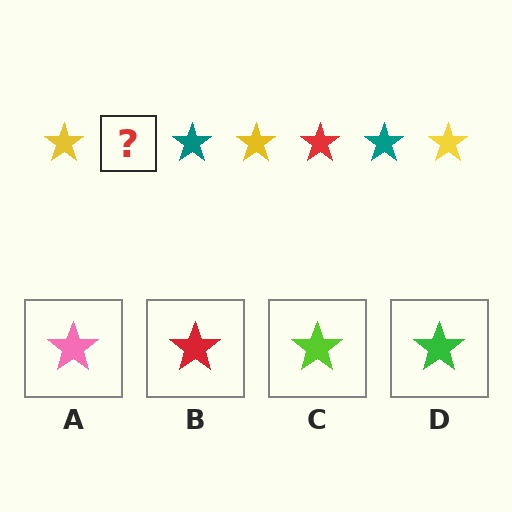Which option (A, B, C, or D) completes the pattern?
B.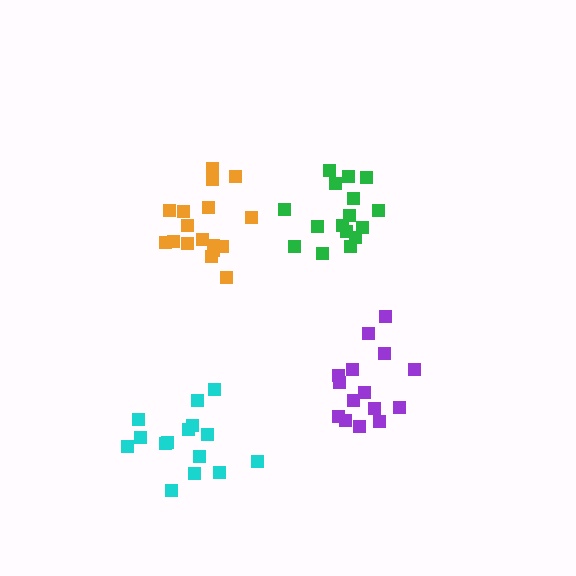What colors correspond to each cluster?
The clusters are colored: green, purple, orange, cyan.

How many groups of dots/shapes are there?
There are 4 groups.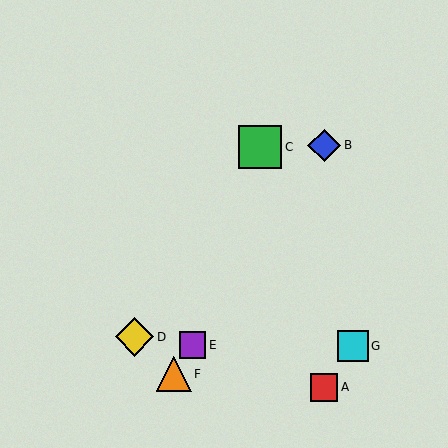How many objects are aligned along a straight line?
3 objects (B, E, F) are aligned along a straight line.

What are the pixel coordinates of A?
Object A is at (324, 388).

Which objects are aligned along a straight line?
Objects B, E, F are aligned along a straight line.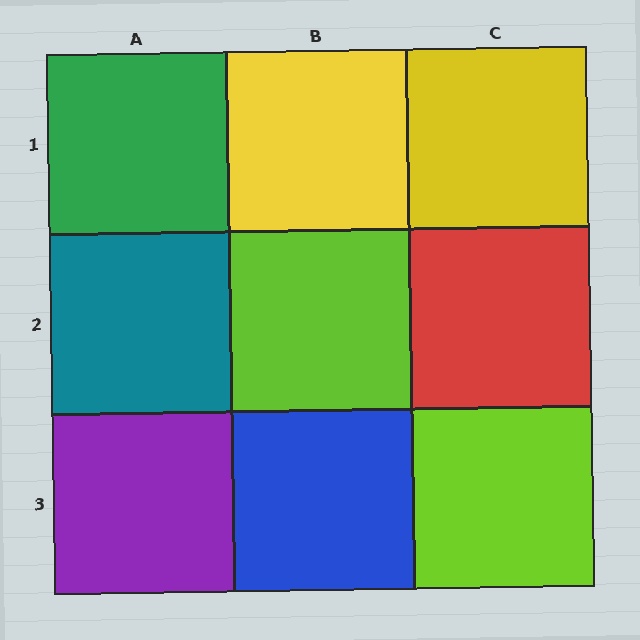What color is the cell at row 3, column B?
Blue.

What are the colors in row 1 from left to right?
Green, yellow, yellow.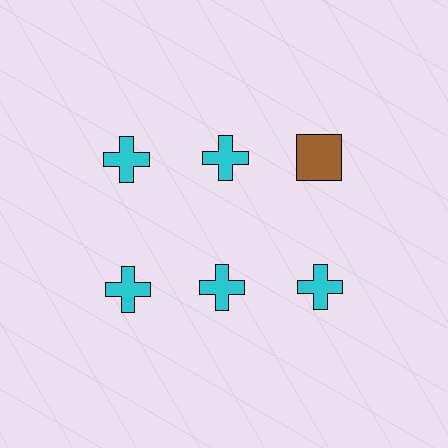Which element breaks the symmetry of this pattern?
The brown square in the top row, center column breaks the symmetry. All other shapes are cyan crosses.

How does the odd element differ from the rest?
It differs in both color (brown instead of cyan) and shape (square instead of cross).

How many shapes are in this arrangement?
There are 6 shapes arranged in a grid pattern.